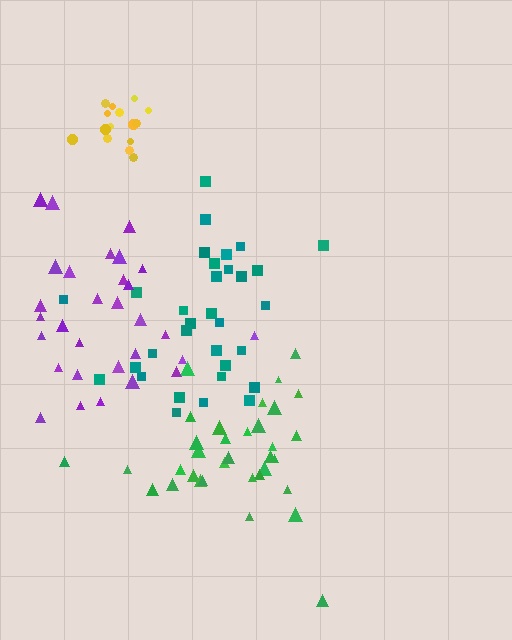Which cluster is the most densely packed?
Yellow.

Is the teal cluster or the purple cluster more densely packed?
Teal.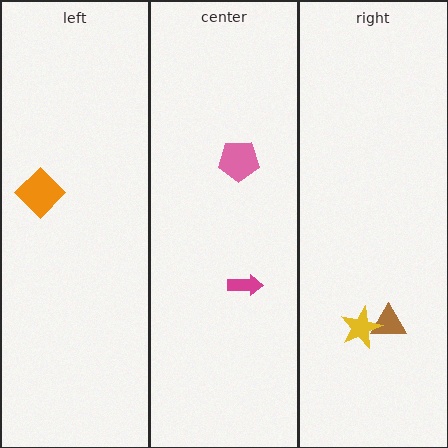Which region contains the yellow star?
The right region.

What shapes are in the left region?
The orange diamond.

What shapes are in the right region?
The brown triangle, the yellow star.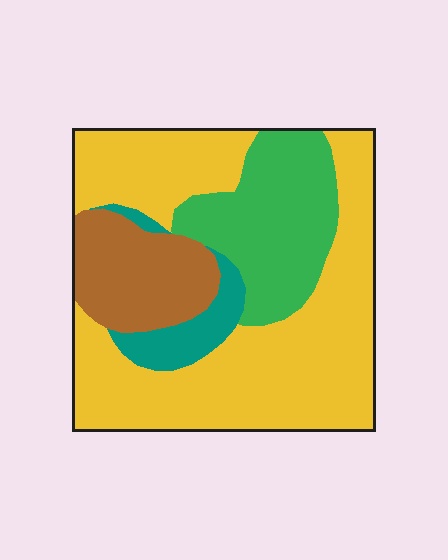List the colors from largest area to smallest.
From largest to smallest: yellow, green, brown, teal.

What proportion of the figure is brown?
Brown takes up less than a sixth of the figure.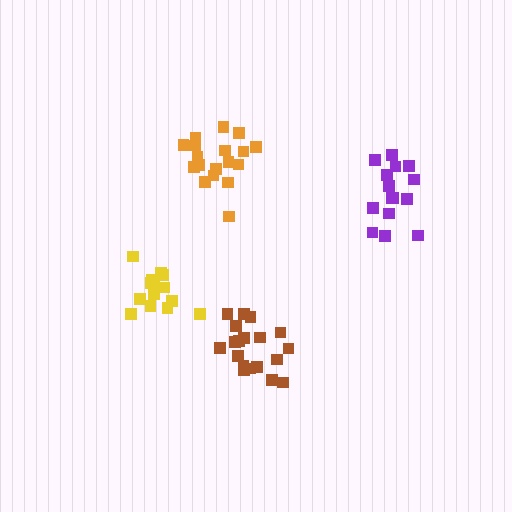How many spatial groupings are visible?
There are 4 spatial groupings.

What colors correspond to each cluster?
The clusters are colored: yellow, orange, brown, purple.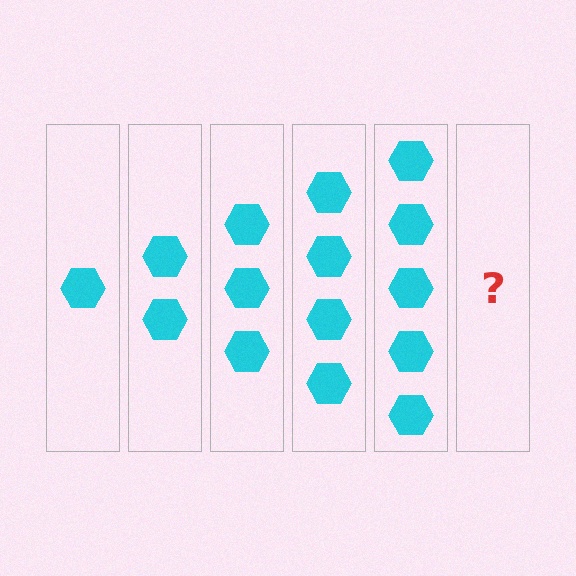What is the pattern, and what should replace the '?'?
The pattern is that each step adds one more hexagon. The '?' should be 6 hexagons.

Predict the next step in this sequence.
The next step is 6 hexagons.